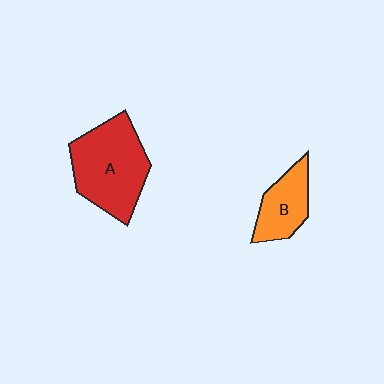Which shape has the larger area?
Shape A (red).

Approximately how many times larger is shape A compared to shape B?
Approximately 1.9 times.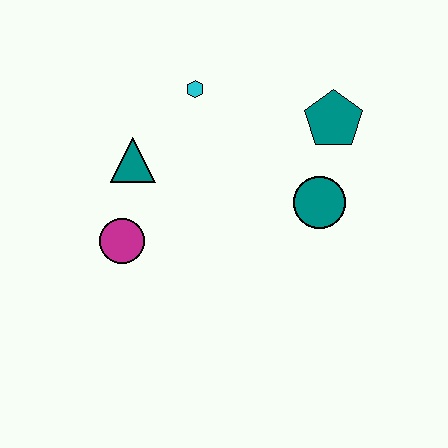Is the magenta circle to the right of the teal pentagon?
No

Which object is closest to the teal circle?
The teal pentagon is closest to the teal circle.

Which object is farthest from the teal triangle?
The teal pentagon is farthest from the teal triangle.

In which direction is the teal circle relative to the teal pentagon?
The teal circle is below the teal pentagon.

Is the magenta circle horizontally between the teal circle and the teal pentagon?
No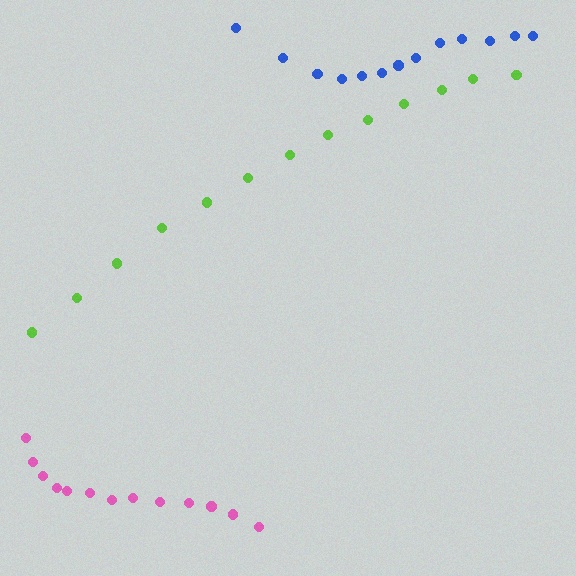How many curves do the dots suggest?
There are 3 distinct paths.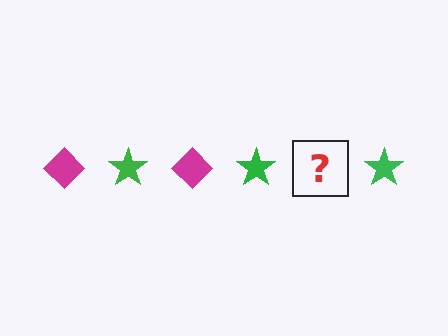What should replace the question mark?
The question mark should be replaced with a magenta diamond.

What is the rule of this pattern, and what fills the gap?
The rule is that the pattern alternates between magenta diamond and green star. The gap should be filled with a magenta diamond.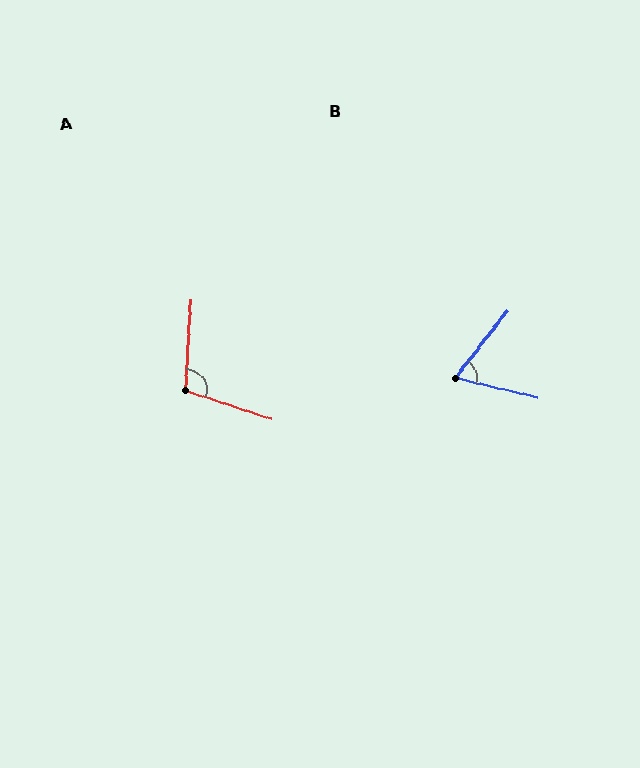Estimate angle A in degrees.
Approximately 105 degrees.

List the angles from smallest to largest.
B (65°), A (105°).